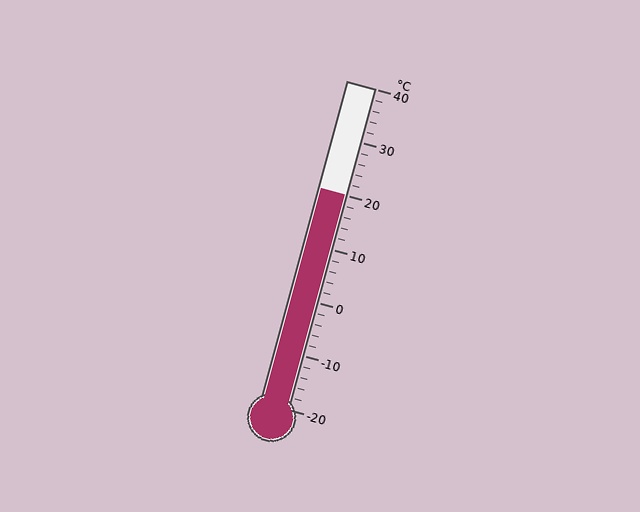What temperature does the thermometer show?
The thermometer shows approximately 20°C.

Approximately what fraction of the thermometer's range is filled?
The thermometer is filled to approximately 65% of its range.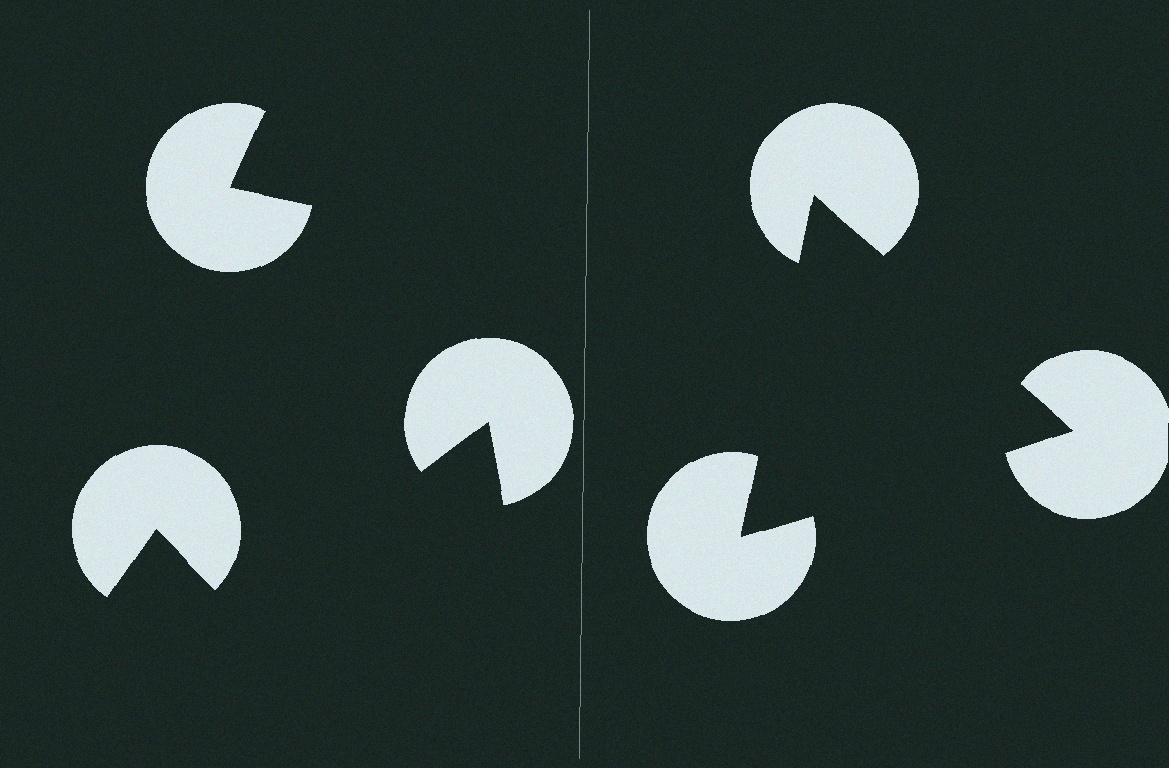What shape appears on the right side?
An illusory triangle.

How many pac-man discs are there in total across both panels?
6 — 3 on each side.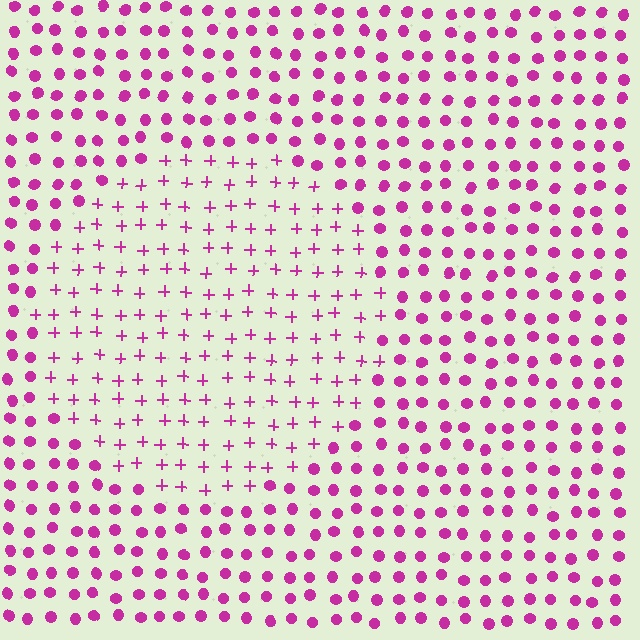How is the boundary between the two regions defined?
The boundary is defined by a change in element shape: plus signs inside vs. circles outside. All elements share the same color and spacing.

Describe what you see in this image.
The image is filled with small magenta elements arranged in a uniform grid. A circle-shaped region contains plus signs, while the surrounding area contains circles. The boundary is defined purely by the change in element shape.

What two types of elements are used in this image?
The image uses plus signs inside the circle region and circles outside it.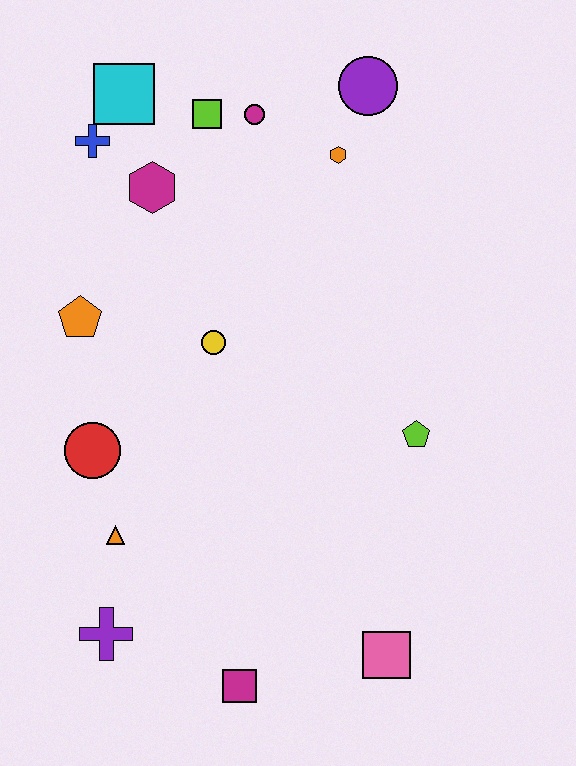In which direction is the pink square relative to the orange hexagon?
The pink square is below the orange hexagon.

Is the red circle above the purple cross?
Yes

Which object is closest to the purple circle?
The orange hexagon is closest to the purple circle.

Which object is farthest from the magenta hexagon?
The pink square is farthest from the magenta hexagon.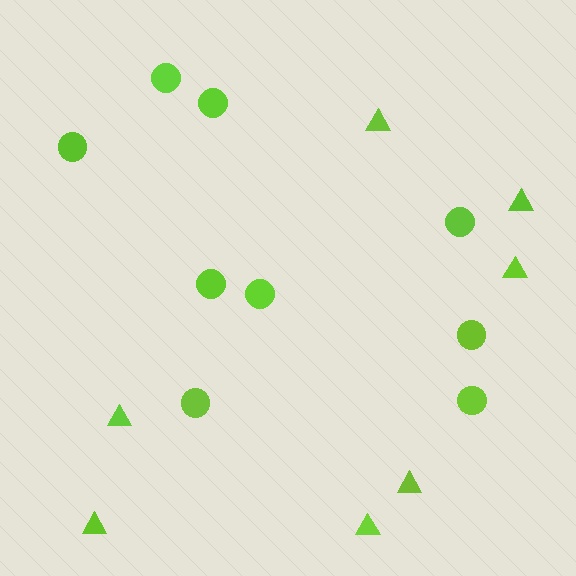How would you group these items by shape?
There are 2 groups: one group of circles (9) and one group of triangles (7).